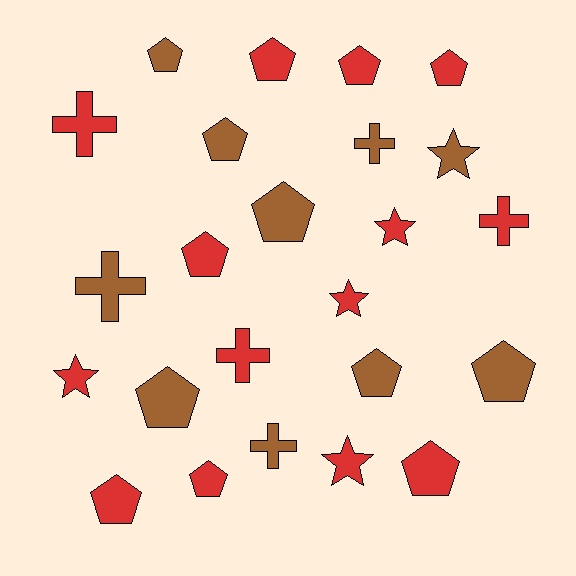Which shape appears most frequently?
Pentagon, with 13 objects.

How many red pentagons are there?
There are 7 red pentagons.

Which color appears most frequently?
Red, with 14 objects.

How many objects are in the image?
There are 24 objects.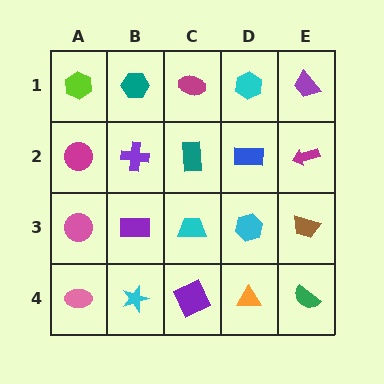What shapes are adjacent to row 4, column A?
A pink circle (row 3, column A), a cyan star (row 4, column B).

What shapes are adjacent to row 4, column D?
A cyan hexagon (row 3, column D), a purple square (row 4, column C), a green semicircle (row 4, column E).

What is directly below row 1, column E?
A magenta arrow.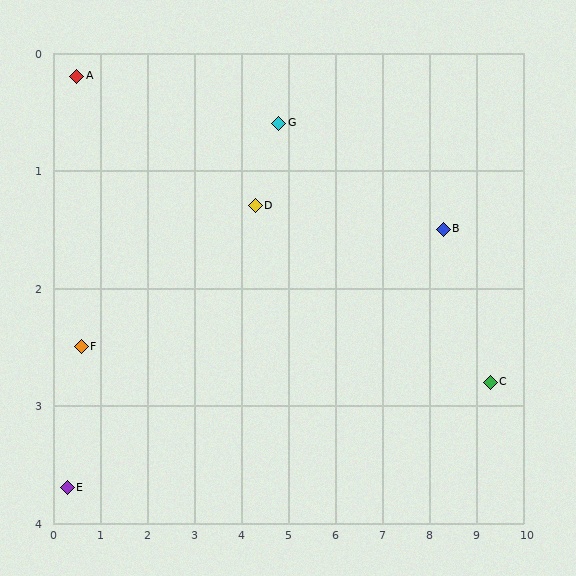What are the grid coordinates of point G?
Point G is at approximately (4.8, 0.6).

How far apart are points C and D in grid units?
Points C and D are about 5.2 grid units apart.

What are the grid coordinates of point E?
Point E is at approximately (0.3, 3.7).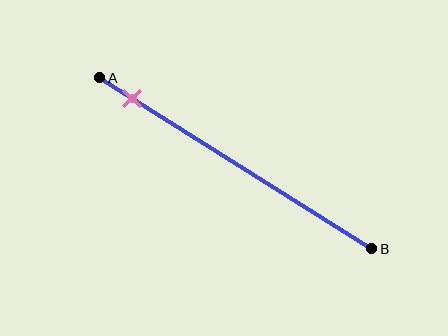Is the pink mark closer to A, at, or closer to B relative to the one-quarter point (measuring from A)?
The pink mark is closer to point A than the one-quarter point of segment AB.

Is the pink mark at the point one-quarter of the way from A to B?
No, the mark is at about 10% from A, not at the 25% one-quarter point.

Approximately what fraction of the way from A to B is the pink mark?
The pink mark is approximately 10% of the way from A to B.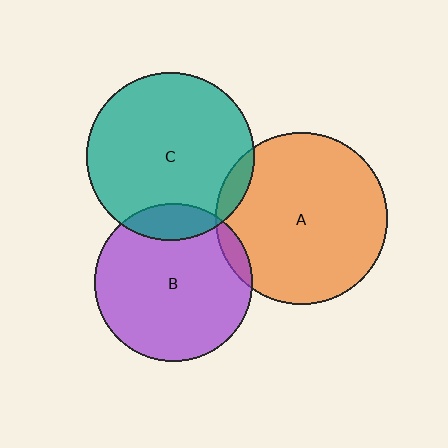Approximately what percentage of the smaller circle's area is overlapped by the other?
Approximately 15%.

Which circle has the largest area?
Circle A (orange).